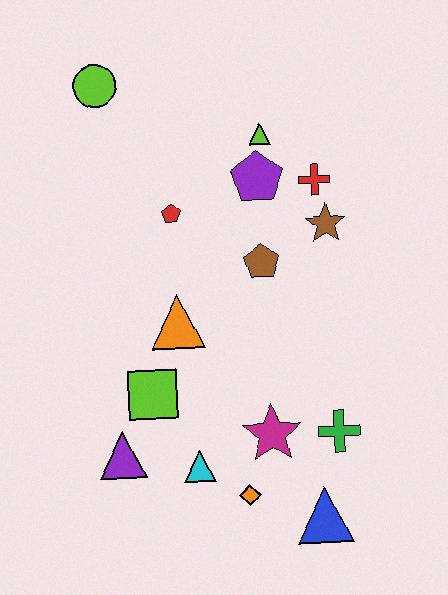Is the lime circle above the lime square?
Yes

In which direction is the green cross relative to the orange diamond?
The green cross is to the right of the orange diamond.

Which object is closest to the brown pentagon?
The brown star is closest to the brown pentagon.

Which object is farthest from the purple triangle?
The lime circle is farthest from the purple triangle.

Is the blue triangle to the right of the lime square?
Yes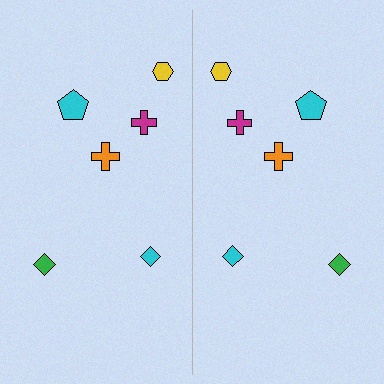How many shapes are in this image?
There are 12 shapes in this image.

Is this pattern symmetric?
Yes, this pattern has bilateral (reflection) symmetry.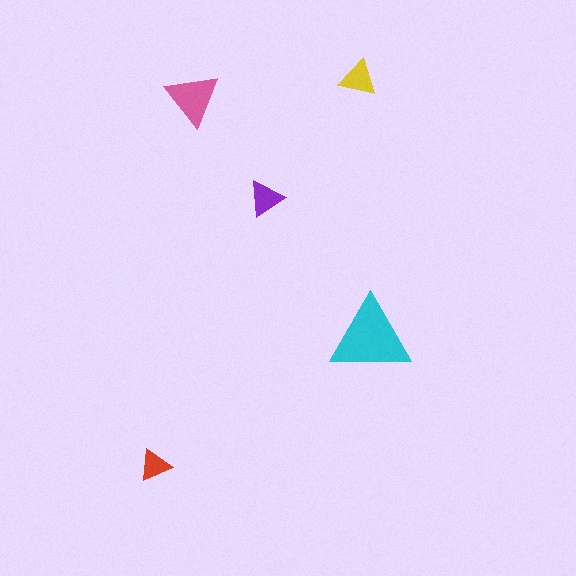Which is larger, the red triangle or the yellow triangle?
The yellow one.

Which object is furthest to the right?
The cyan triangle is rightmost.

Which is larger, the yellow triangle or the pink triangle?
The pink one.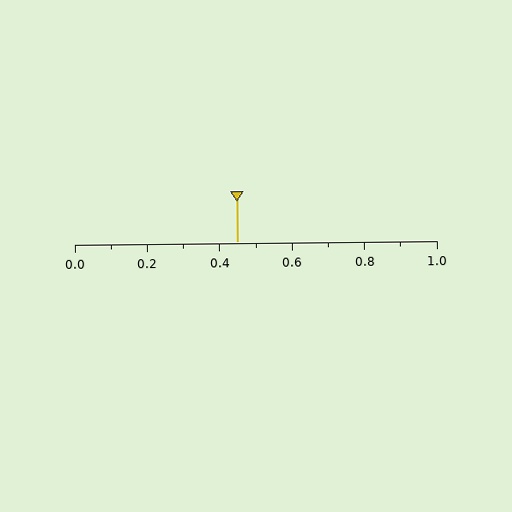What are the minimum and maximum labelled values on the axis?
The axis runs from 0.0 to 1.0.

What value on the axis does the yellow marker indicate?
The marker indicates approximately 0.45.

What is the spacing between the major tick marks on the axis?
The major ticks are spaced 0.2 apart.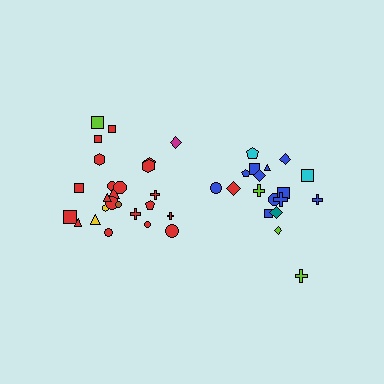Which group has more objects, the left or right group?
The left group.